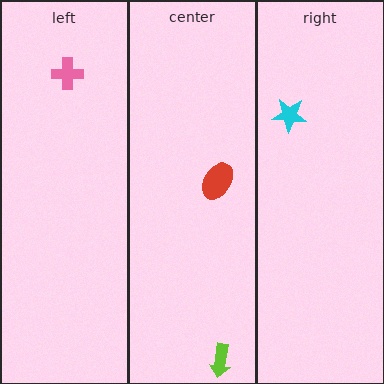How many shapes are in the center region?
2.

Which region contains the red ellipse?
The center region.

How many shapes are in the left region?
1.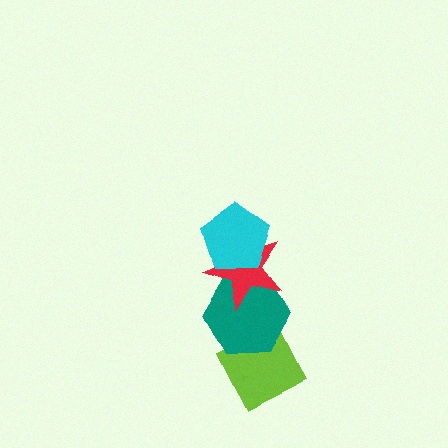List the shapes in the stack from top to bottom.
From top to bottom: the cyan pentagon, the red star, the teal hexagon, the lime diamond.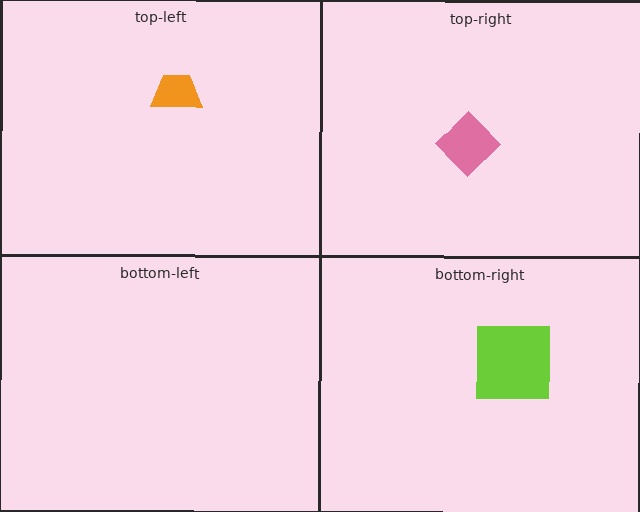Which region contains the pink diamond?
The top-right region.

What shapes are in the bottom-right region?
The lime square.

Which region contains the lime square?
The bottom-right region.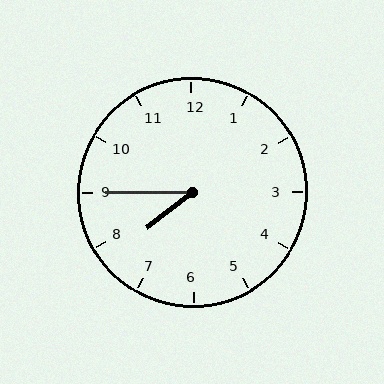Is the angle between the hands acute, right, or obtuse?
It is acute.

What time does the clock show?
7:45.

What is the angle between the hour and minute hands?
Approximately 38 degrees.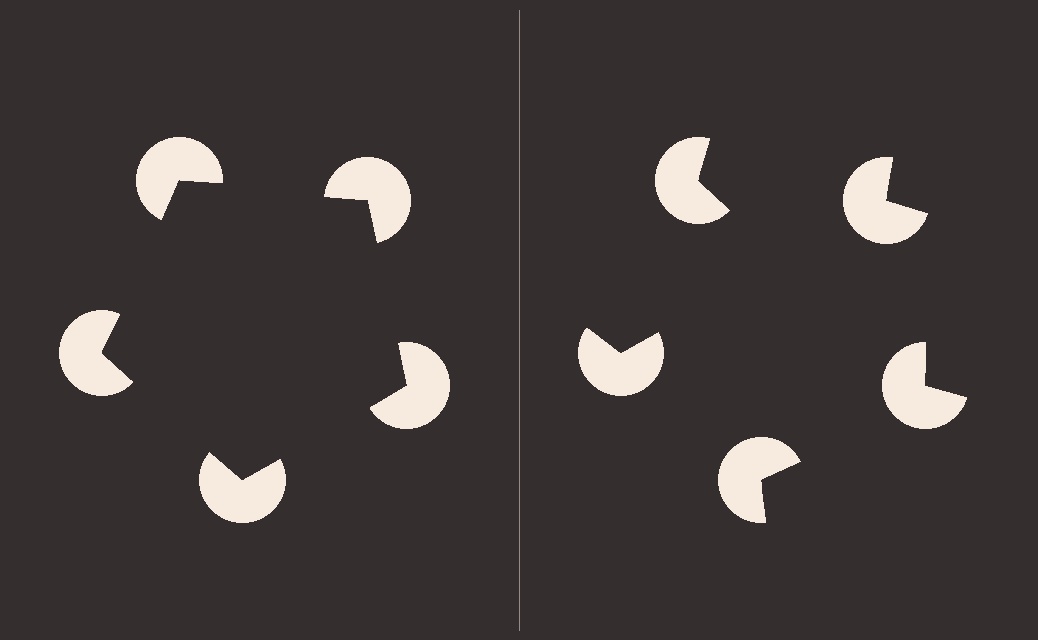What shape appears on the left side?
An illusory pentagon.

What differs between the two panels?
The pac-man discs are positioned identically on both sides; only the wedge orientations differ. On the left they align to a pentagon; on the right they are misaligned.